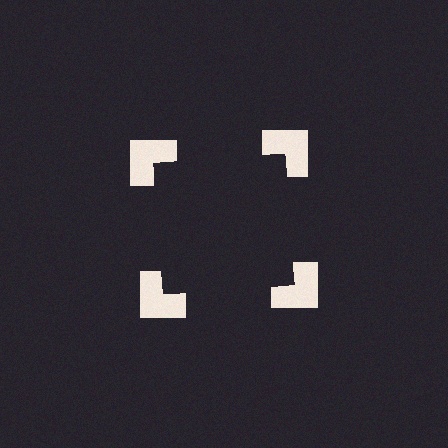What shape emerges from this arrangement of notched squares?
An illusory square — its edges are inferred from the aligned wedge cuts in the notched squares, not physically drawn.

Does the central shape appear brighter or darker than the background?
It typically appears slightly darker than the background, even though no actual brightness change is drawn.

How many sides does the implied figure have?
4 sides.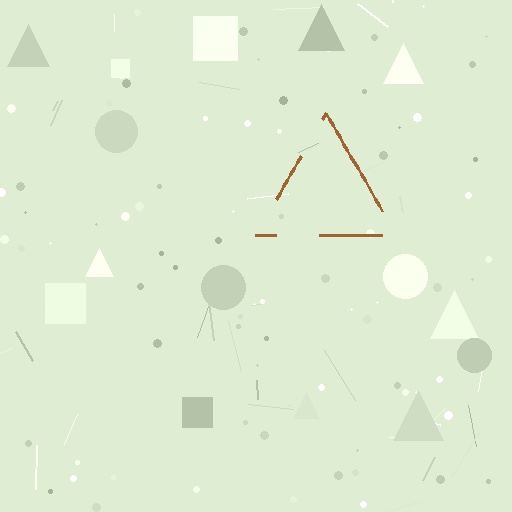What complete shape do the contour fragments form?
The contour fragments form a triangle.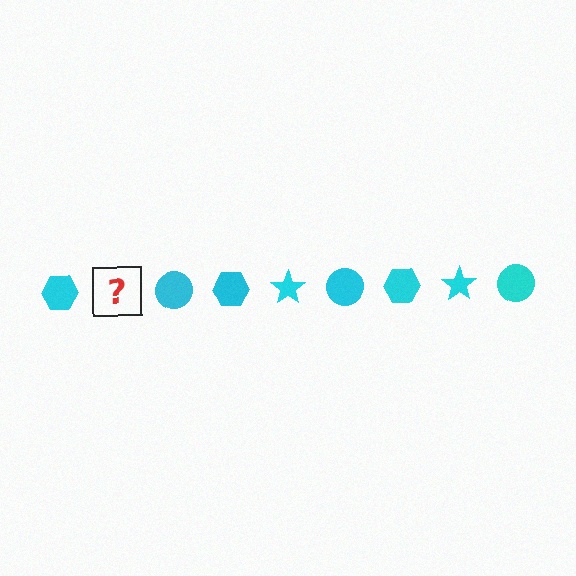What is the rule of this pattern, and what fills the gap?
The rule is that the pattern cycles through hexagon, star, circle shapes in cyan. The gap should be filled with a cyan star.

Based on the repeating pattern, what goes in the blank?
The blank should be a cyan star.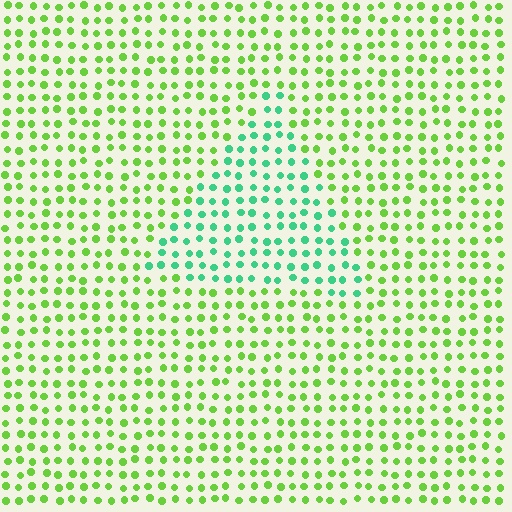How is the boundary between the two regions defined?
The boundary is defined purely by a slight shift in hue (about 49 degrees). Spacing, size, and orientation are identical on both sides.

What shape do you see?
I see a triangle.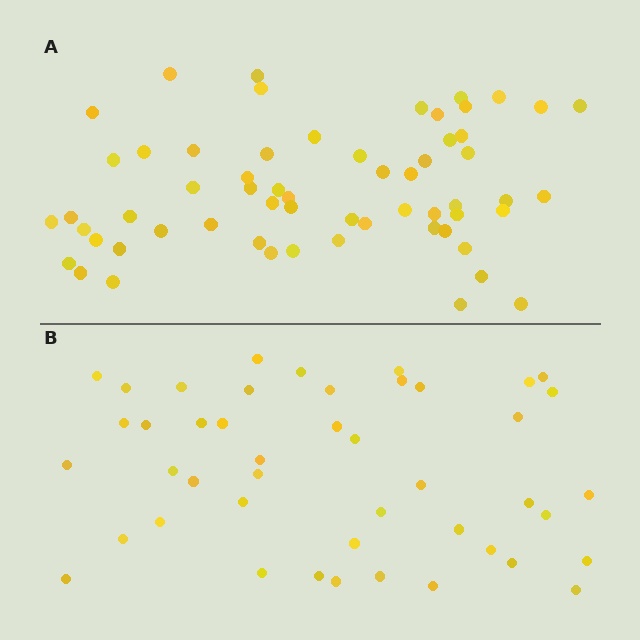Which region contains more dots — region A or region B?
Region A (the top region) has more dots.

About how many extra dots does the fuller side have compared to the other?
Region A has approximately 15 more dots than region B.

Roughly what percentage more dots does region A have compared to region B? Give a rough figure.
About 35% more.